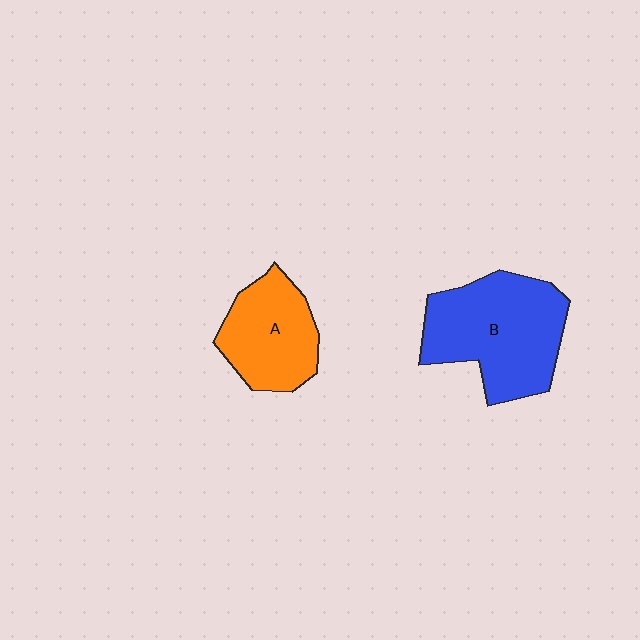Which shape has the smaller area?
Shape A (orange).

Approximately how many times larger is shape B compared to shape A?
Approximately 1.5 times.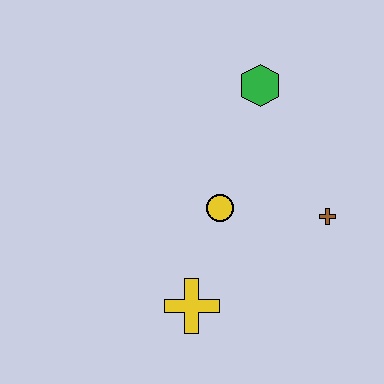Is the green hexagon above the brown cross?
Yes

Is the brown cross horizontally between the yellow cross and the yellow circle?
No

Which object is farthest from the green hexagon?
The yellow cross is farthest from the green hexagon.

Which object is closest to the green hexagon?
The yellow circle is closest to the green hexagon.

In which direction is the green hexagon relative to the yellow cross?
The green hexagon is above the yellow cross.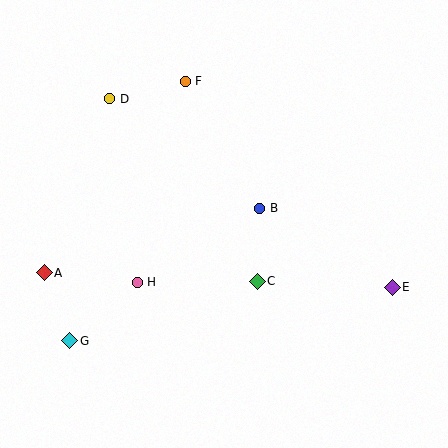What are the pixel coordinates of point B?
Point B is at (260, 208).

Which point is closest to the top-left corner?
Point D is closest to the top-left corner.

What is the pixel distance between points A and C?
The distance between A and C is 213 pixels.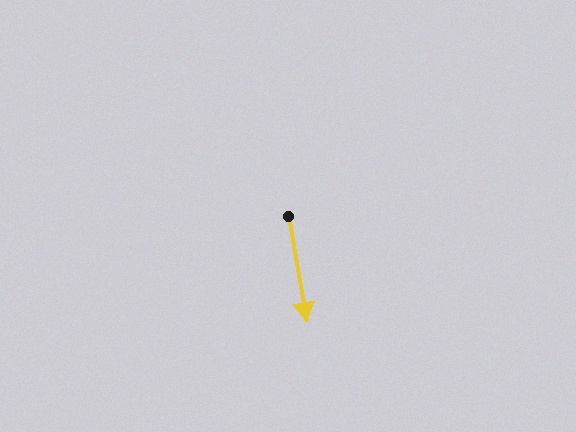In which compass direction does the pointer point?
South.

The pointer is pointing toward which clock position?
Roughly 6 o'clock.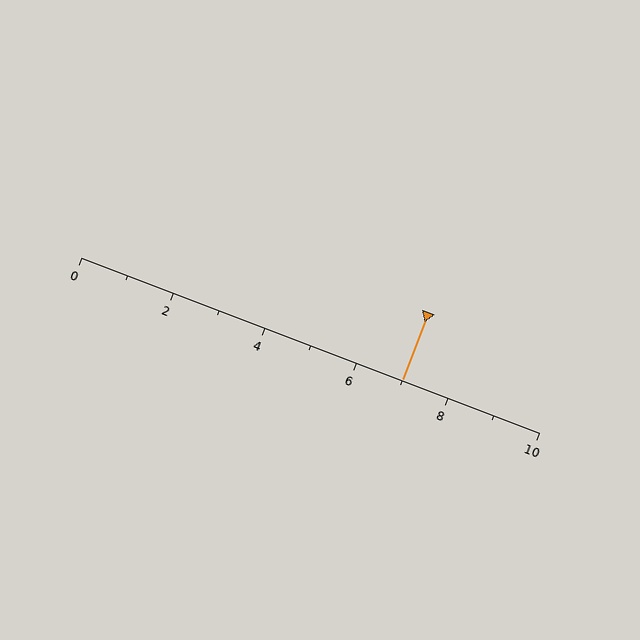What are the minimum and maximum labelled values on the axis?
The axis runs from 0 to 10.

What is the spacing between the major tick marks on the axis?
The major ticks are spaced 2 apart.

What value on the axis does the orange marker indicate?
The marker indicates approximately 7.